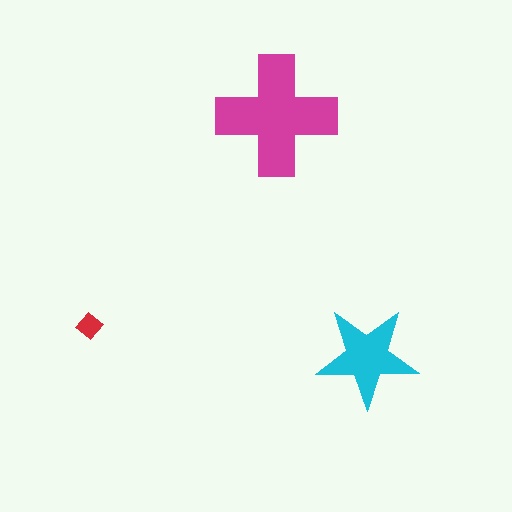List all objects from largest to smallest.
The magenta cross, the cyan star, the red diamond.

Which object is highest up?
The magenta cross is topmost.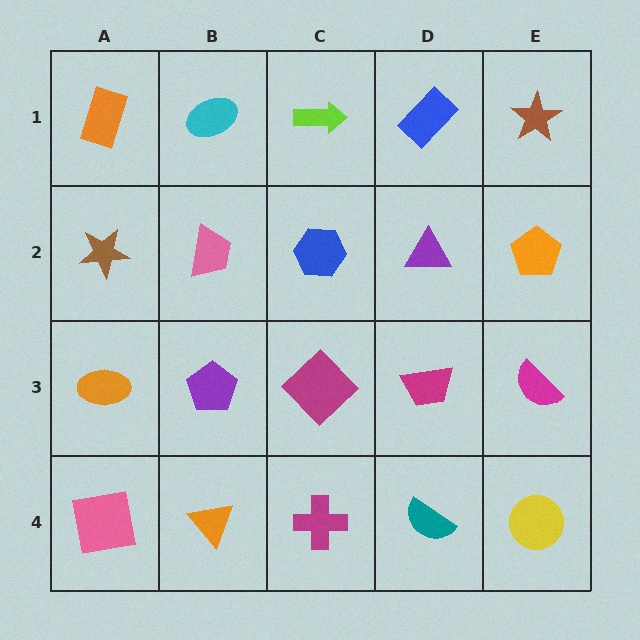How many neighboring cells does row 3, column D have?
4.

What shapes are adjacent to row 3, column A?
A brown star (row 2, column A), a pink square (row 4, column A), a purple pentagon (row 3, column B).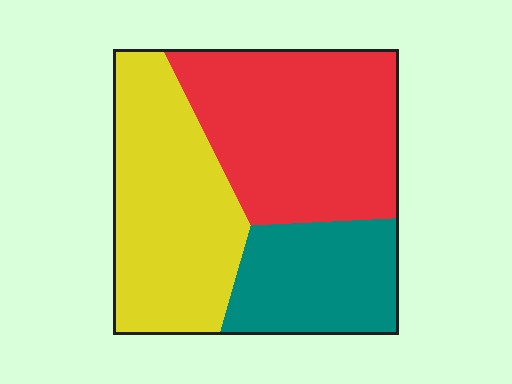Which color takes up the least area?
Teal, at roughly 25%.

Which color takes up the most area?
Red, at roughly 40%.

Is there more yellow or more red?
Red.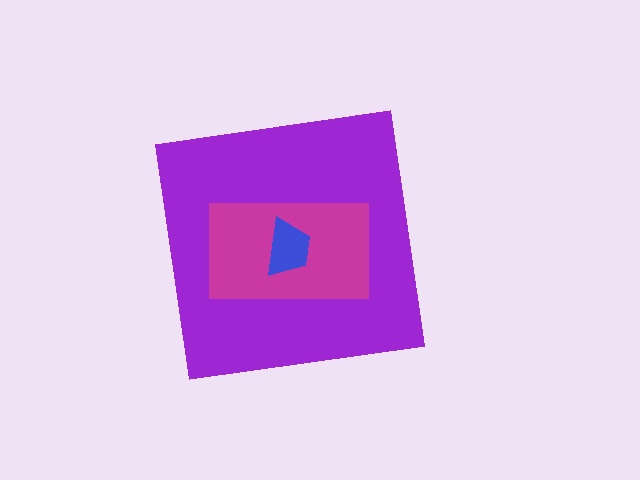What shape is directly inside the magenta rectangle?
The blue trapezoid.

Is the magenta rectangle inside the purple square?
Yes.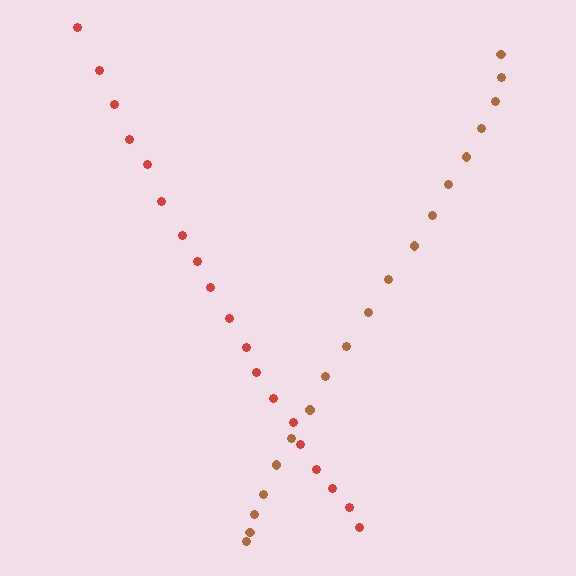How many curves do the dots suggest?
There are 2 distinct paths.